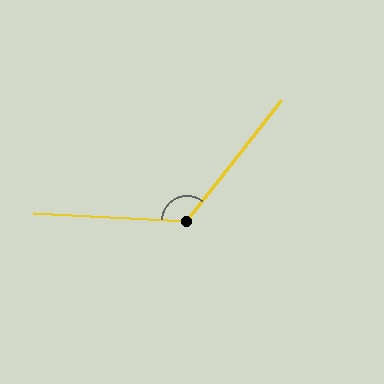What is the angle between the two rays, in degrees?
Approximately 125 degrees.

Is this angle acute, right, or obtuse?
It is obtuse.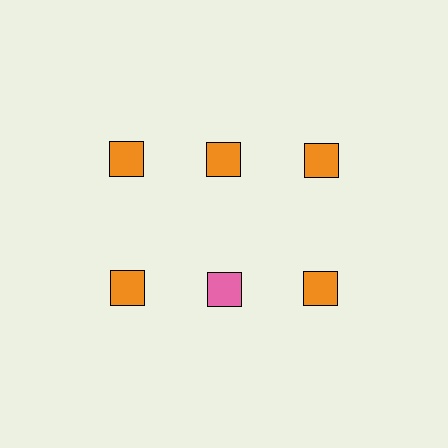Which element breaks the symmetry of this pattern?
The pink square in the second row, second from left column breaks the symmetry. All other shapes are orange squares.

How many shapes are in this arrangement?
There are 6 shapes arranged in a grid pattern.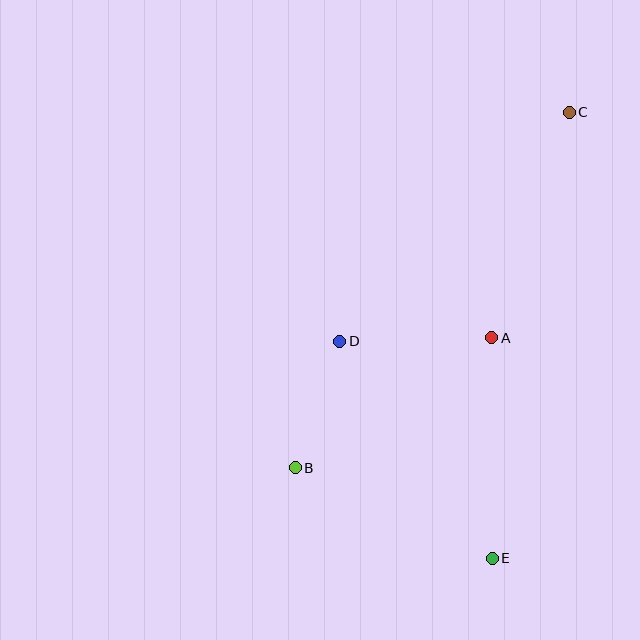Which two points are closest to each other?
Points B and D are closest to each other.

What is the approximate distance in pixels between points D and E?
The distance between D and E is approximately 265 pixels.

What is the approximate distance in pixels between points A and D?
The distance between A and D is approximately 152 pixels.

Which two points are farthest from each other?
Points C and E are farthest from each other.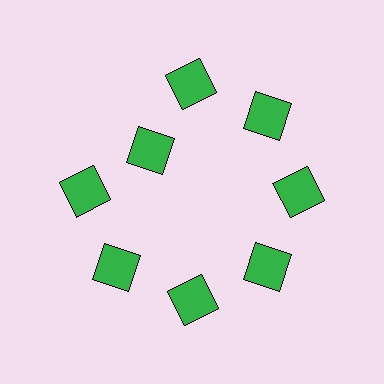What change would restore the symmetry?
The symmetry would be restored by moving it outward, back onto the ring so that all 8 squares sit at equal angles and equal distance from the center.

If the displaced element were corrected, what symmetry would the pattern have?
It would have 8-fold rotational symmetry — the pattern would map onto itself every 45 degrees.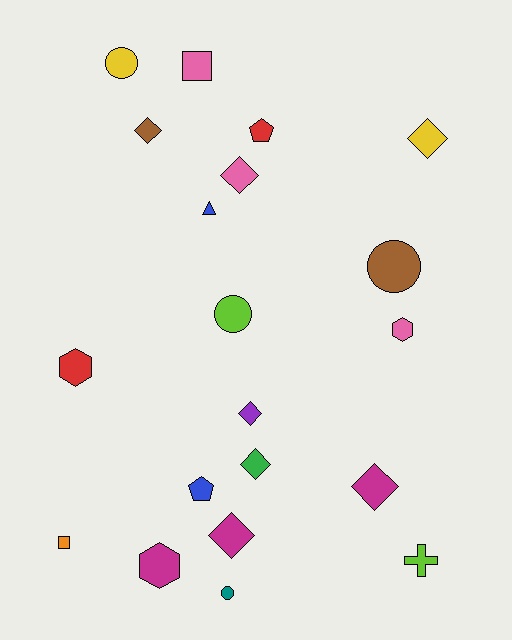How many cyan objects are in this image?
There are no cyan objects.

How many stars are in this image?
There are no stars.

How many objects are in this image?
There are 20 objects.